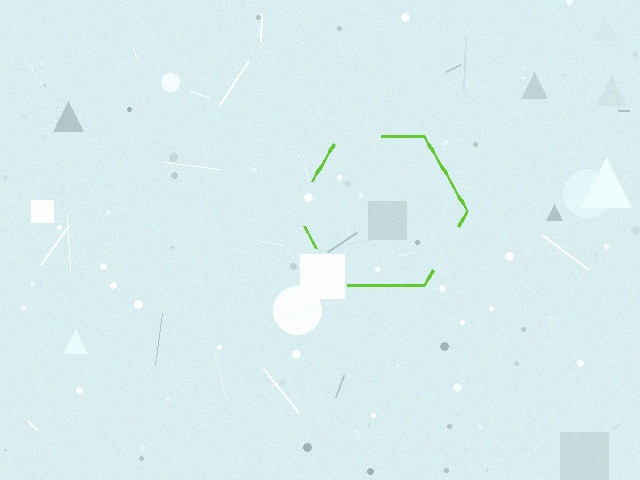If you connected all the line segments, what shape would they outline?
They would outline a hexagon.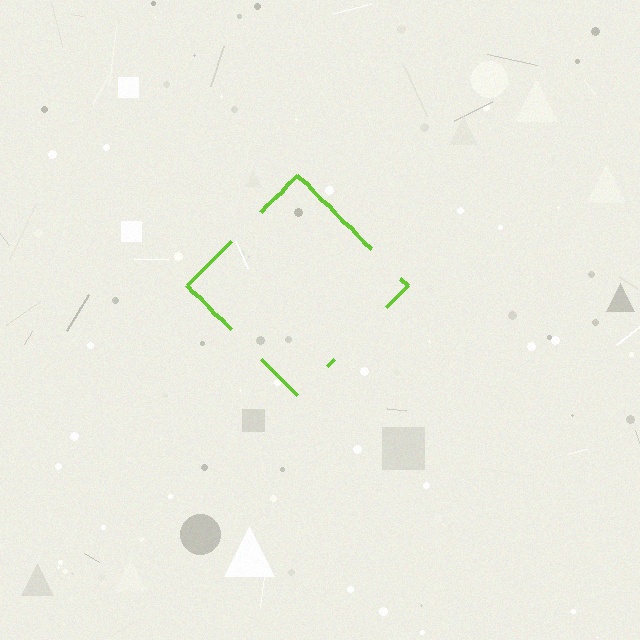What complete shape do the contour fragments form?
The contour fragments form a diamond.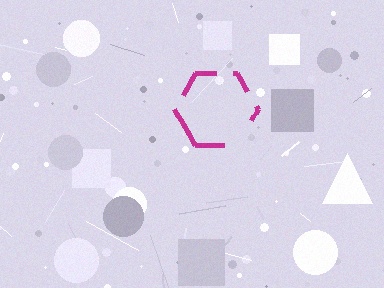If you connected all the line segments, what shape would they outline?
They would outline a hexagon.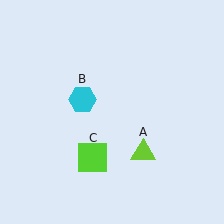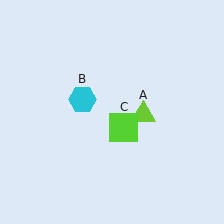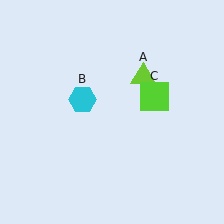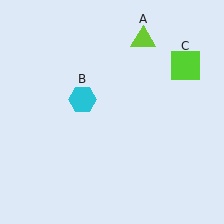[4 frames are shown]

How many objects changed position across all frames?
2 objects changed position: lime triangle (object A), lime square (object C).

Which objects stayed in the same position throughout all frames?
Cyan hexagon (object B) remained stationary.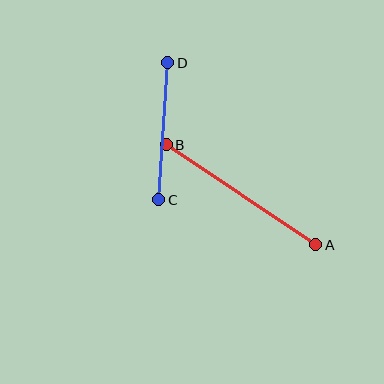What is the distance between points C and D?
The distance is approximately 137 pixels.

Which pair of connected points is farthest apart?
Points A and B are farthest apart.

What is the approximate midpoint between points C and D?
The midpoint is at approximately (163, 131) pixels.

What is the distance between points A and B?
The distance is approximately 180 pixels.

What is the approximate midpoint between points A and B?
The midpoint is at approximately (241, 195) pixels.